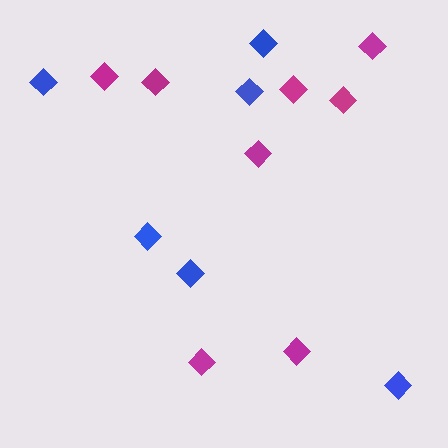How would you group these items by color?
There are 2 groups: one group of blue diamonds (6) and one group of magenta diamonds (8).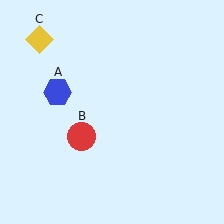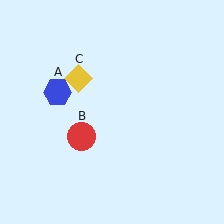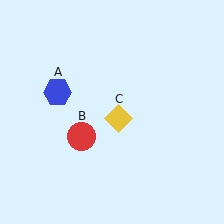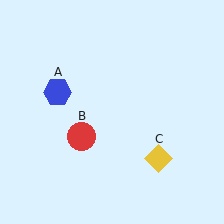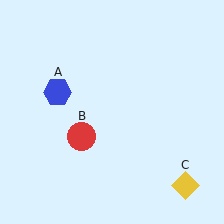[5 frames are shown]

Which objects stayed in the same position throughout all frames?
Blue hexagon (object A) and red circle (object B) remained stationary.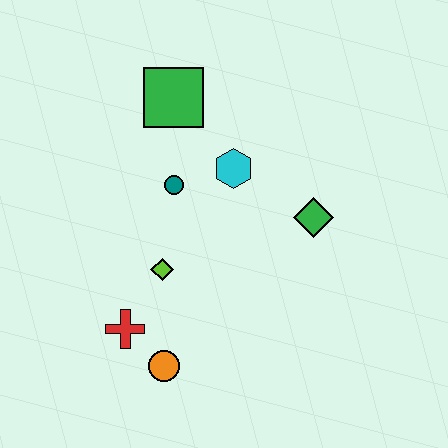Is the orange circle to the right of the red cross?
Yes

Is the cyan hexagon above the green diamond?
Yes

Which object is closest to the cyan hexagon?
The teal circle is closest to the cyan hexagon.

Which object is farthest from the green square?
The orange circle is farthest from the green square.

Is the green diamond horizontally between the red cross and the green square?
No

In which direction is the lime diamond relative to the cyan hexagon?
The lime diamond is below the cyan hexagon.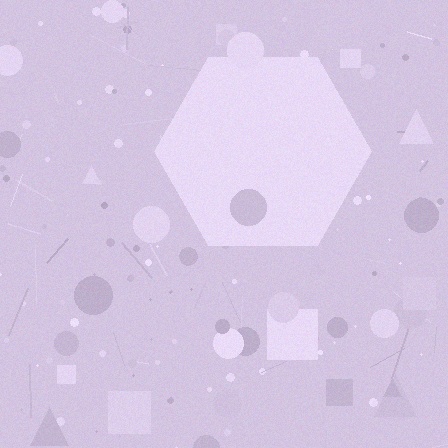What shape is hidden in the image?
A hexagon is hidden in the image.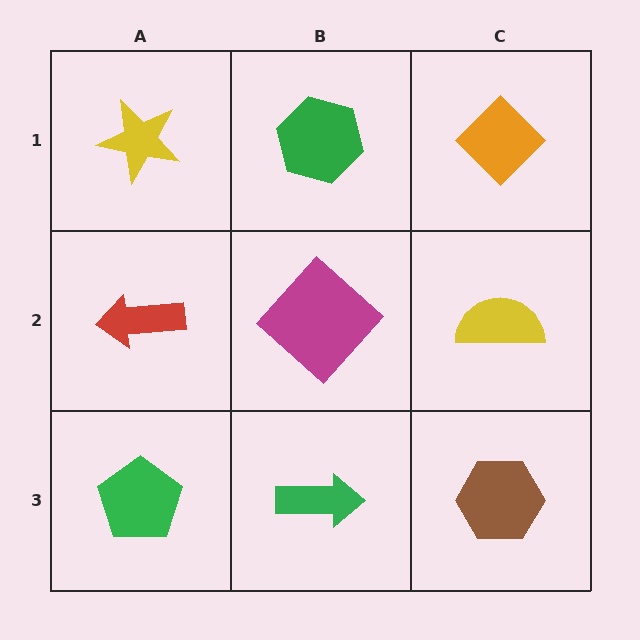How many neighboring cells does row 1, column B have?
3.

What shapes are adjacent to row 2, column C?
An orange diamond (row 1, column C), a brown hexagon (row 3, column C), a magenta diamond (row 2, column B).